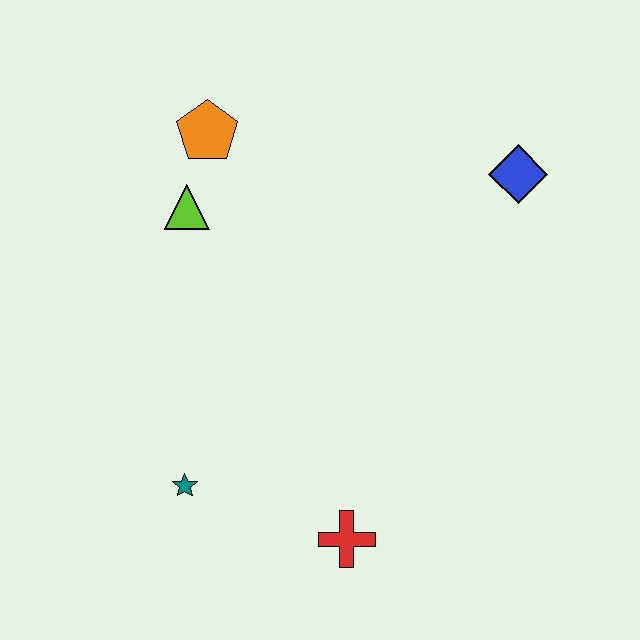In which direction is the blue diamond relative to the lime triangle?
The blue diamond is to the right of the lime triangle.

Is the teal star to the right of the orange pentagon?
No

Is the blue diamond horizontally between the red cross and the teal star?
No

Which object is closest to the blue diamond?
The orange pentagon is closest to the blue diamond.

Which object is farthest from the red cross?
The orange pentagon is farthest from the red cross.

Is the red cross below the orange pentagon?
Yes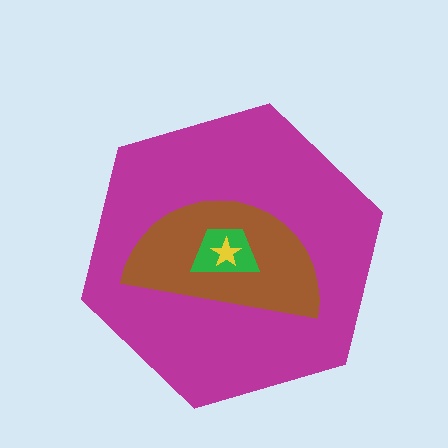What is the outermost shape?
The magenta hexagon.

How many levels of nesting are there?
4.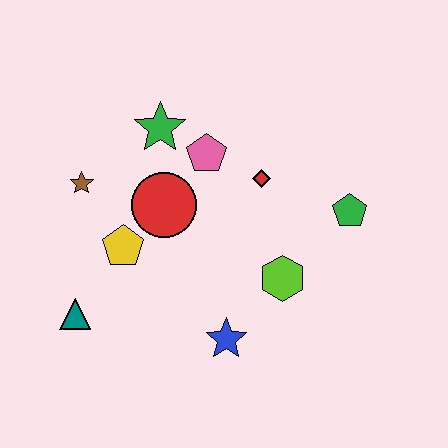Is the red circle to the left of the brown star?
No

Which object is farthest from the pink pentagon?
The teal triangle is farthest from the pink pentagon.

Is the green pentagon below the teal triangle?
No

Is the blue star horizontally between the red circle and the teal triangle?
No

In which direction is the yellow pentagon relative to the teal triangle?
The yellow pentagon is above the teal triangle.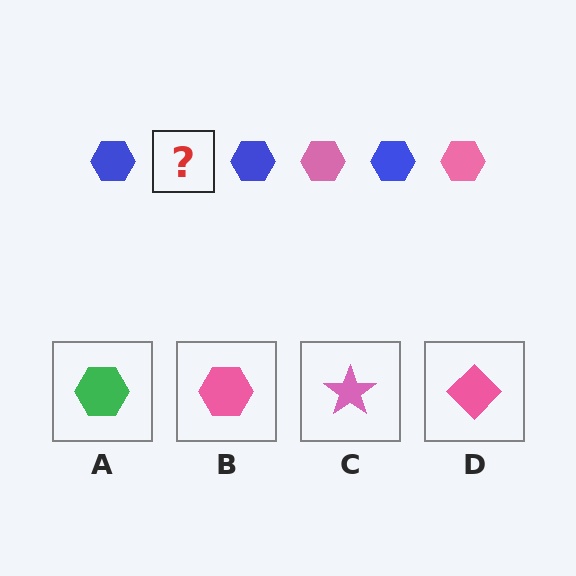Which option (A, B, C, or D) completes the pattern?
B.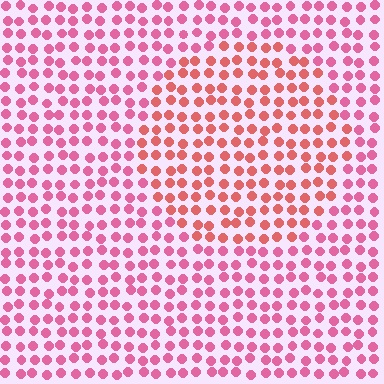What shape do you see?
I see a circle.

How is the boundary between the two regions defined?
The boundary is defined purely by a slight shift in hue (about 27 degrees). Spacing, size, and orientation are identical on both sides.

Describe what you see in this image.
The image is filled with small pink elements in a uniform arrangement. A circle-shaped region is visible where the elements are tinted to a slightly different hue, forming a subtle color boundary.